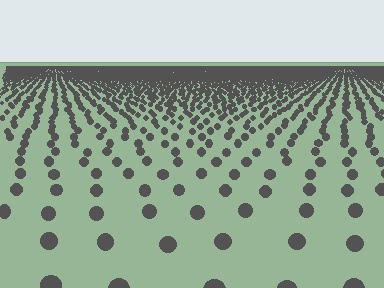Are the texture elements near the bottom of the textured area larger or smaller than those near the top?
Larger. Near the bottom, elements are closer to the viewer and appear at a bigger on-screen size.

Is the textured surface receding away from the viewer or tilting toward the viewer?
The surface is receding away from the viewer. Texture elements get smaller and denser toward the top.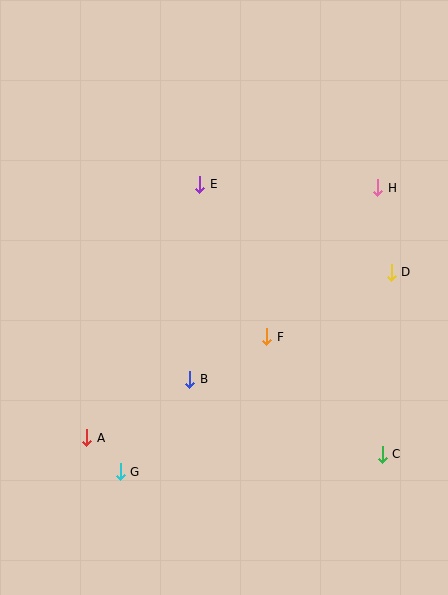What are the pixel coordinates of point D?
Point D is at (391, 272).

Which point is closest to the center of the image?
Point F at (267, 337) is closest to the center.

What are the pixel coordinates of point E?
Point E is at (199, 184).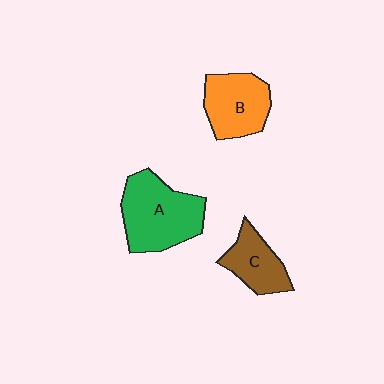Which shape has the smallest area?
Shape C (brown).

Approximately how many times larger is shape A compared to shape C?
Approximately 1.7 times.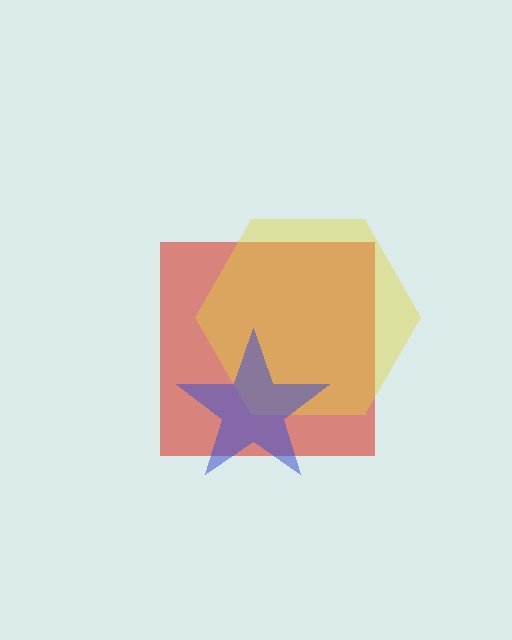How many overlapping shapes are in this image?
There are 3 overlapping shapes in the image.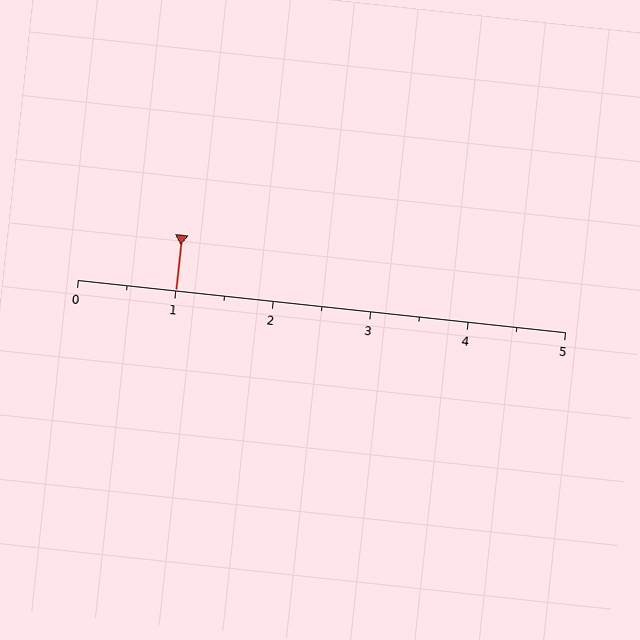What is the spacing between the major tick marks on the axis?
The major ticks are spaced 1 apart.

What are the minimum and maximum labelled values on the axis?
The axis runs from 0 to 5.